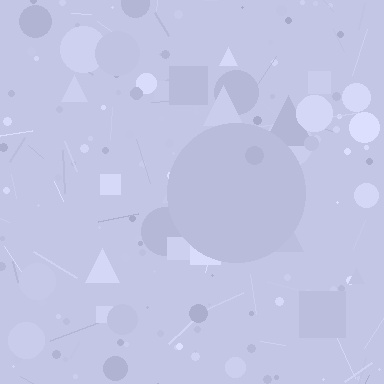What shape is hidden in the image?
A circle is hidden in the image.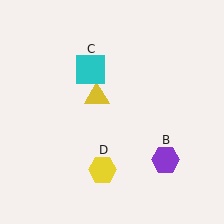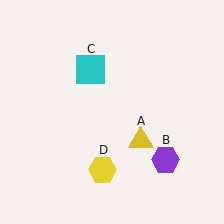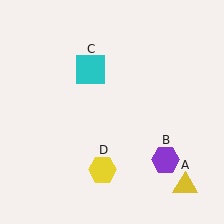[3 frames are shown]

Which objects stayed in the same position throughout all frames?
Purple hexagon (object B) and cyan square (object C) and yellow hexagon (object D) remained stationary.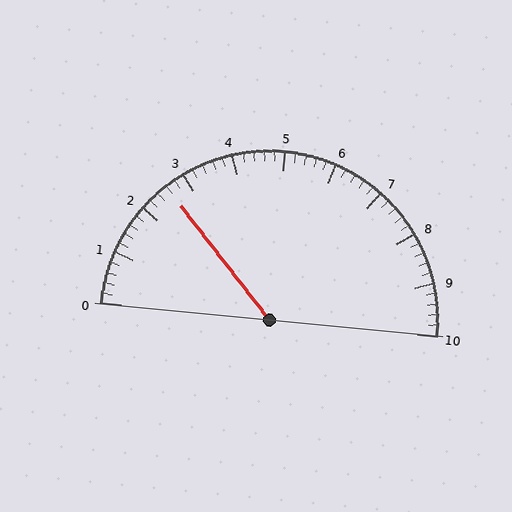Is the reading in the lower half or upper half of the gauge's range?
The reading is in the lower half of the range (0 to 10).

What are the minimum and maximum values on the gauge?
The gauge ranges from 0 to 10.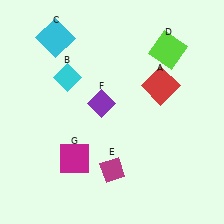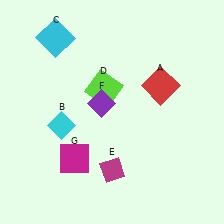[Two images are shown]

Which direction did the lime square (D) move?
The lime square (D) moved left.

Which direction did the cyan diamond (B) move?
The cyan diamond (B) moved down.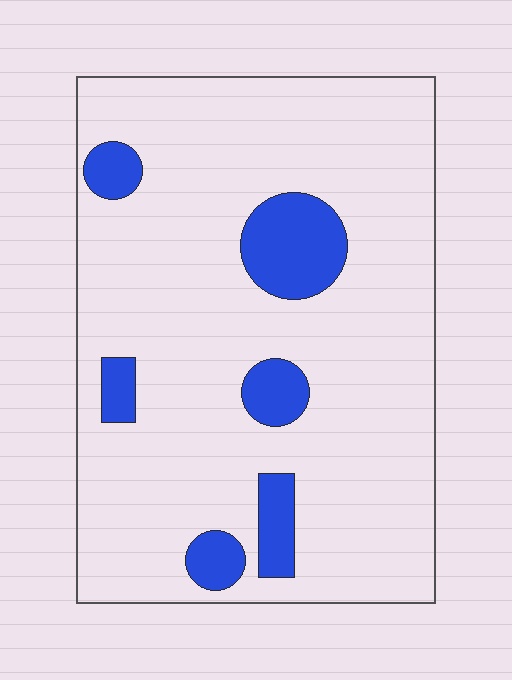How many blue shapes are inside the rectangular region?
6.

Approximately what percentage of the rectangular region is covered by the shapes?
Approximately 15%.